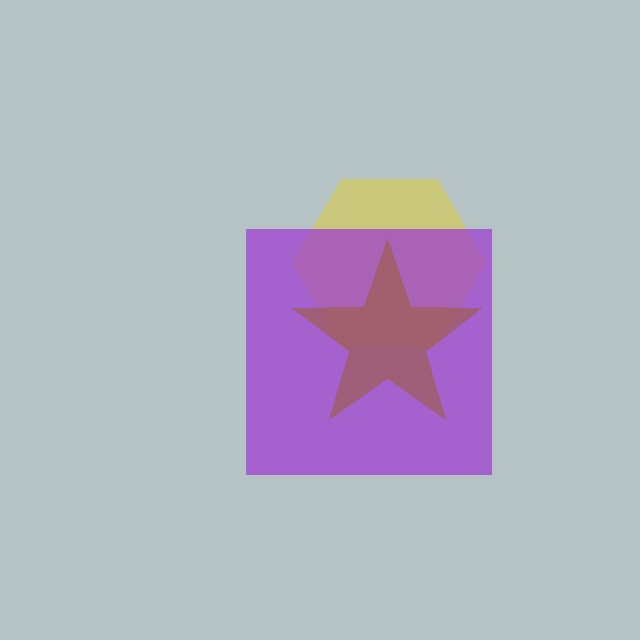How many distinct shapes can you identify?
There are 3 distinct shapes: a yellow hexagon, a purple square, a brown star.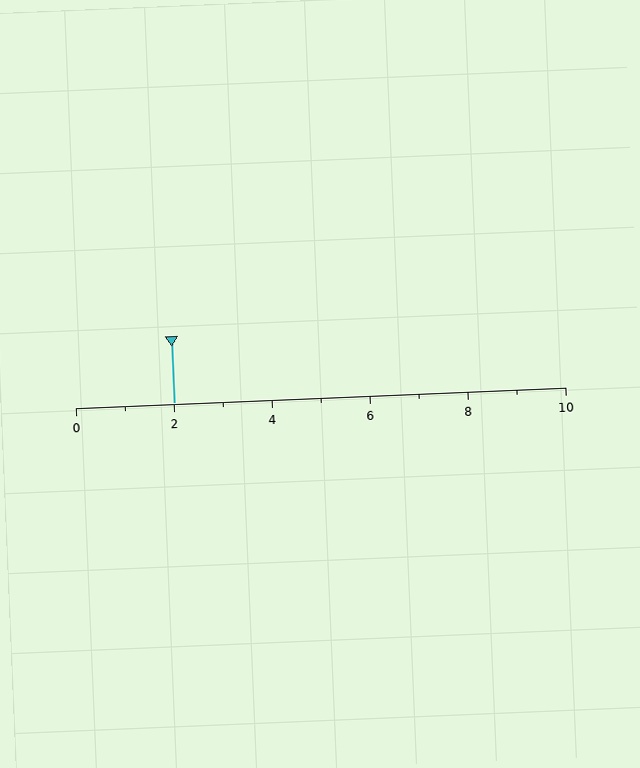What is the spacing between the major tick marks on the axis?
The major ticks are spaced 2 apart.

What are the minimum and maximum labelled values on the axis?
The axis runs from 0 to 10.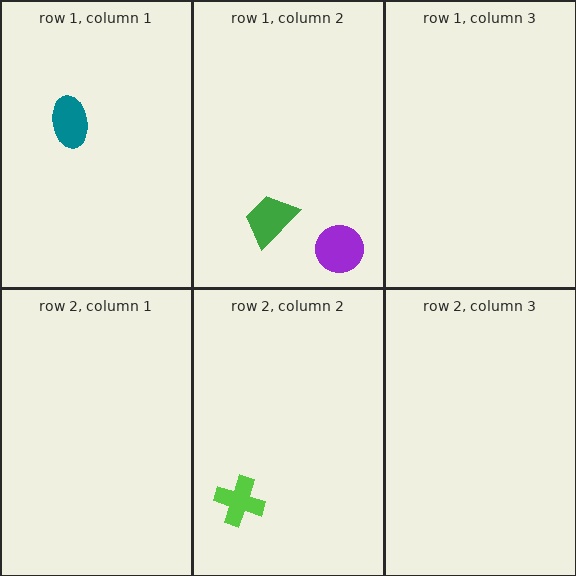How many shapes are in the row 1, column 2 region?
2.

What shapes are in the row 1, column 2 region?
The purple circle, the green trapezoid.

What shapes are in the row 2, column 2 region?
The lime cross.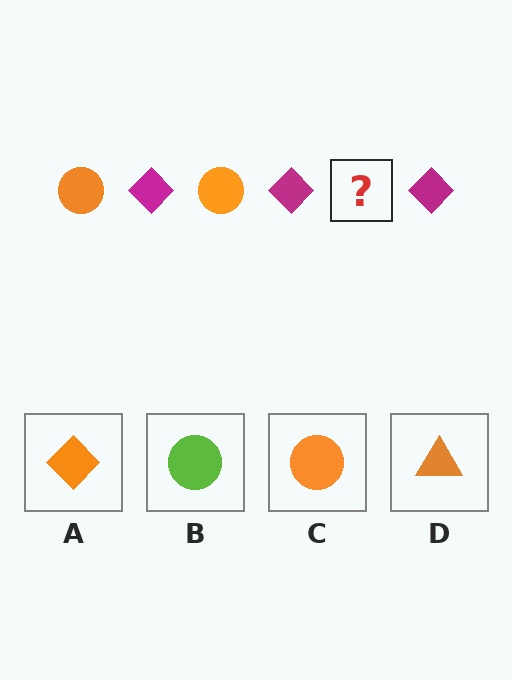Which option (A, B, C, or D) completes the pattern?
C.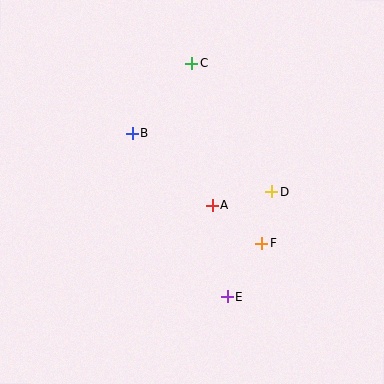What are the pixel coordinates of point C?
Point C is at (192, 63).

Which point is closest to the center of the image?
Point A at (212, 206) is closest to the center.